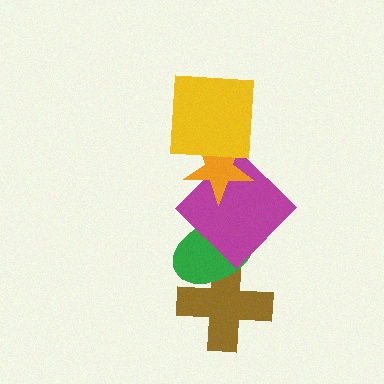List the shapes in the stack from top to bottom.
From top to bottom: the yellow square, the orange star, the magenta diamond, the green ellipse, the brown cross.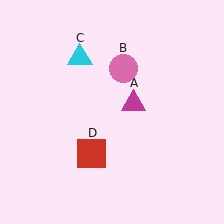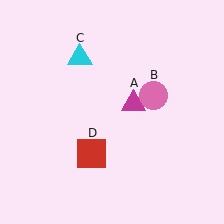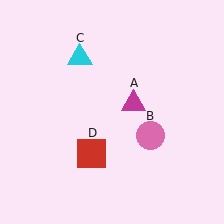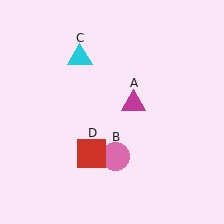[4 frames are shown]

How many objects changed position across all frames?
1 object changed position: pink circle (object B).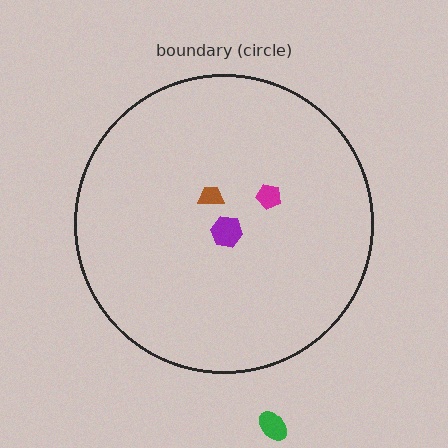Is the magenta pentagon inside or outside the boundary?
Inside.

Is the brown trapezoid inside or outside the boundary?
Inside.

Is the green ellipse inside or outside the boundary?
Outside.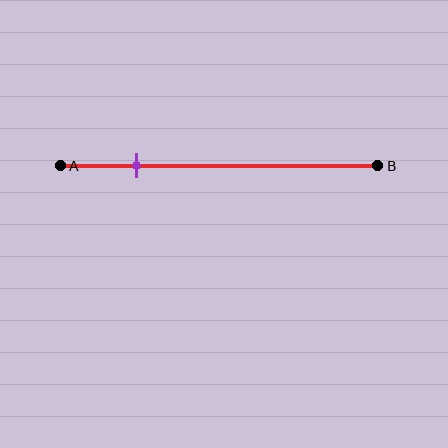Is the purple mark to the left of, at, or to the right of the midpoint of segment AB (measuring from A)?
The purple mark is to the left of the midpoint of segment AB.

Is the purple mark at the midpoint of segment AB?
No, the mark is at about 25% from A, not at the 50% midpoint.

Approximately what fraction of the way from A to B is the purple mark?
The purple mark is approximately 25% of the way from A to B.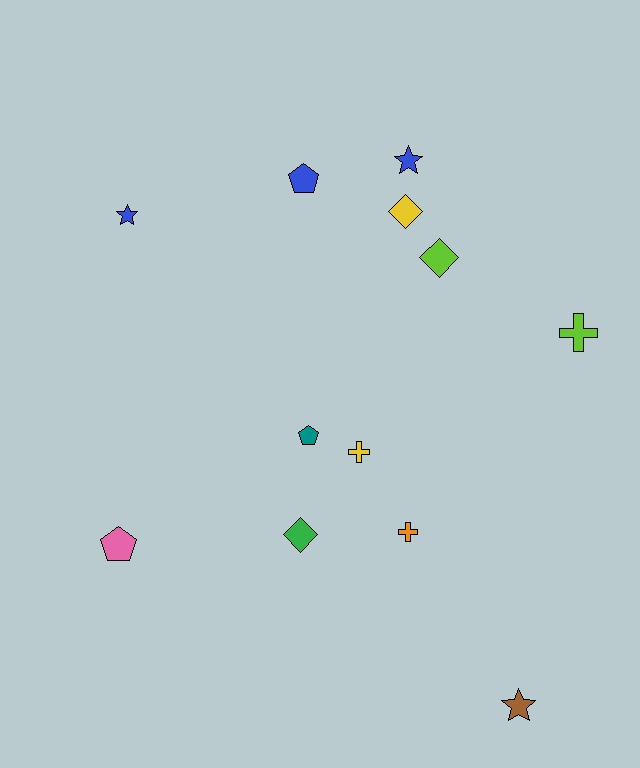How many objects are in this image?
There are 12 objects.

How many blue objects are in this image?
There are 3 blue objects.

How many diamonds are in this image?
There are 3 diamonds.